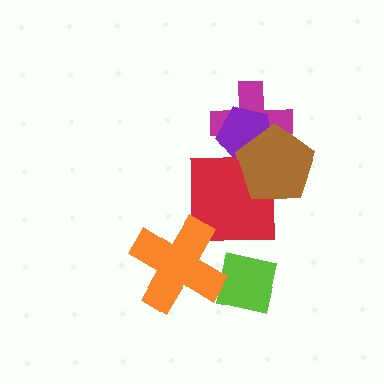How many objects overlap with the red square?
1 object overlaps with the red square.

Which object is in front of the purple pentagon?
The brown pentagon is in front of the purple pentagon.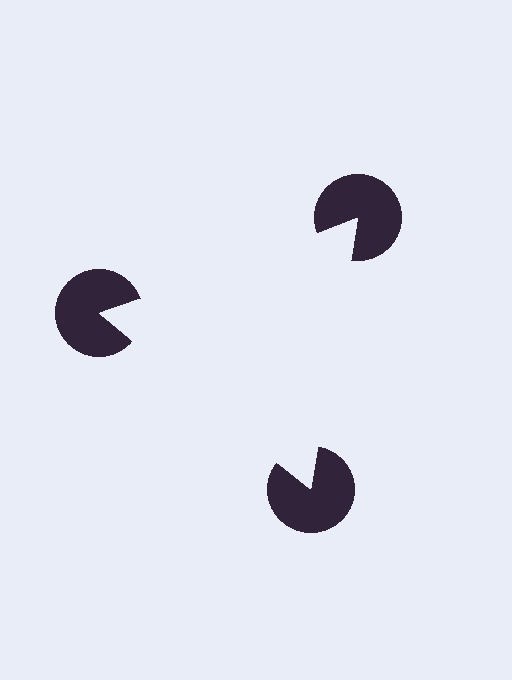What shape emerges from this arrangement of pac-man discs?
An illusory triangle — its edges are inferred from the aligned wedge cuts in the pac-man discs, not physically drawn.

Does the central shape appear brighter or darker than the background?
It typically appears slightly brighter than the background, even though no actual brightness change is drawn.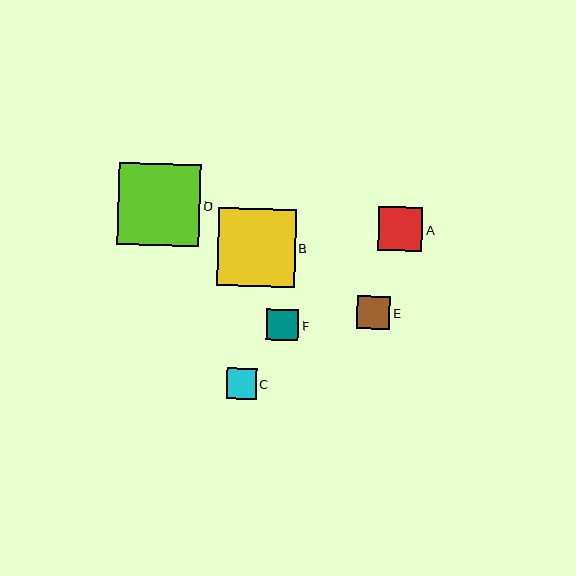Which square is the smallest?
Square C is the smallest with a size of approximately 30 pixels.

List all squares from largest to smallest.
From largest to smallest: D, B, A, E, F, C.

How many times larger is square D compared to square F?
Square D is approximately 2.6 times the size of square F.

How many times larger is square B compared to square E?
Square B is approximately 2.4 times the size of square E.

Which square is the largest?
Square D is the largest with a size of approximately 82 pixels.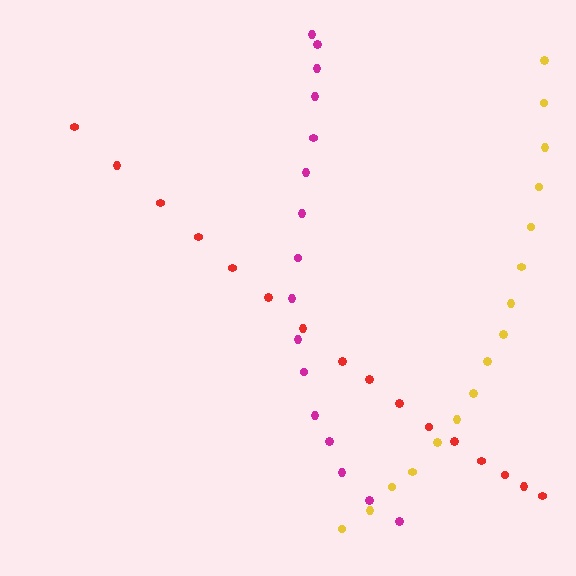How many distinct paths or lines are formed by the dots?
There are 3 distinct paths.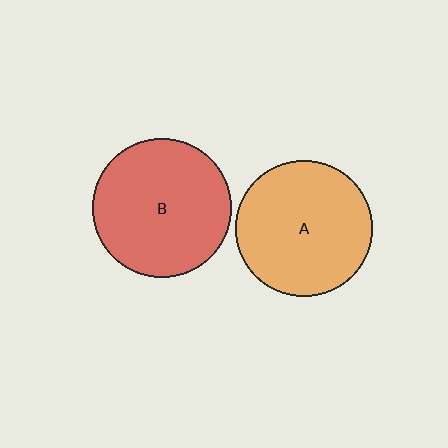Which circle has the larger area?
Circle B (red).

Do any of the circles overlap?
No, none of the circles overlap.